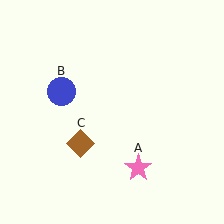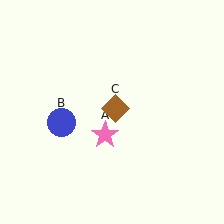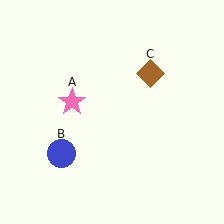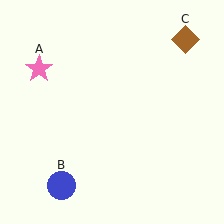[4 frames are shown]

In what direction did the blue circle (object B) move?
The blue circle (object B) moved down.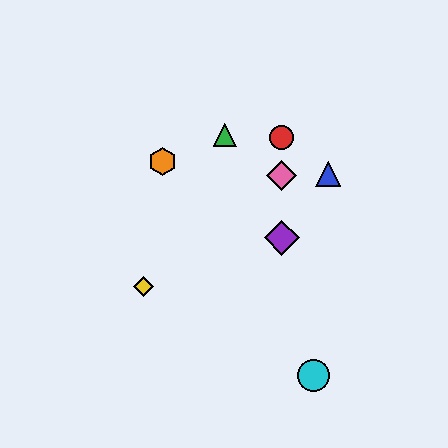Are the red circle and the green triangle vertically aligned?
No, the red circle is at x≈282 and the green triangle is at x≈225.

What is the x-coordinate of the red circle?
The red circle is at x≈282.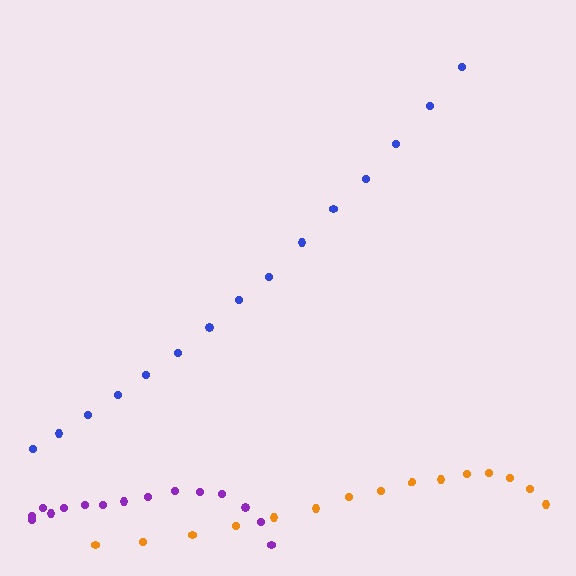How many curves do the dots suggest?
There are 3 distinct paths.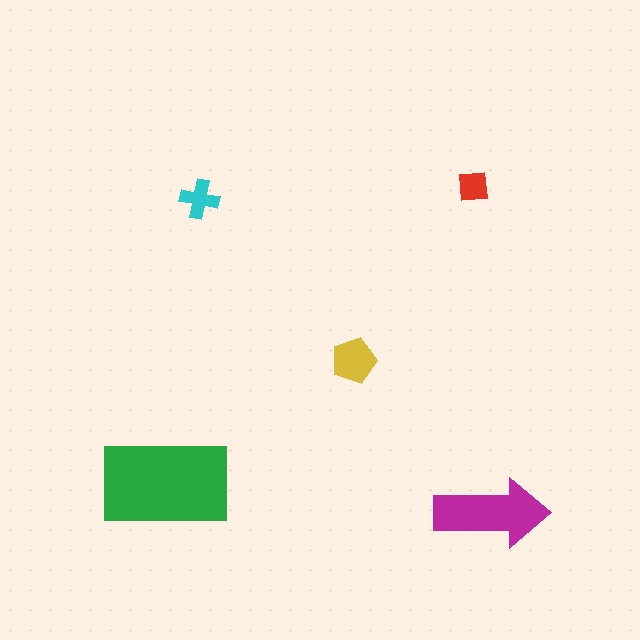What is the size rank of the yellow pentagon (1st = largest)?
3rd.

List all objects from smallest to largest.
The red square, the cyan cross, the yellow pentagon, the magenta arrow, the green rectangle.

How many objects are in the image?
There are 5 objects in the image.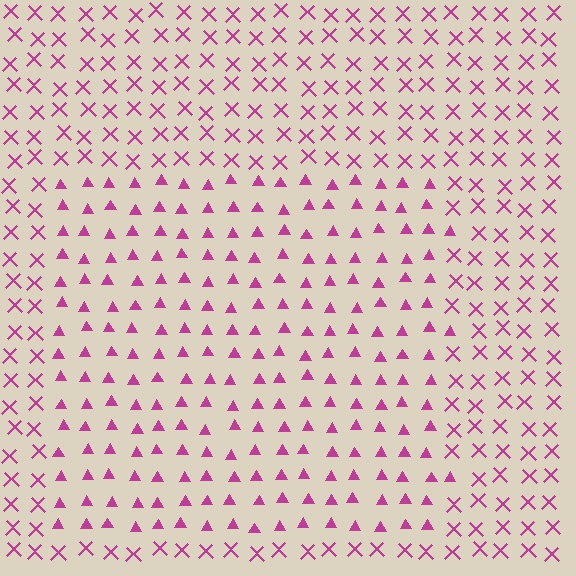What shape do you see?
I see a rectangle.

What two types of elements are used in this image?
The image uses triangles inside the rectangle region and X marks outside it.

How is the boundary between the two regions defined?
The boundary is defined by a change in element shape: triangles inside vs. X marks outside. All elements share the same color and spacing.